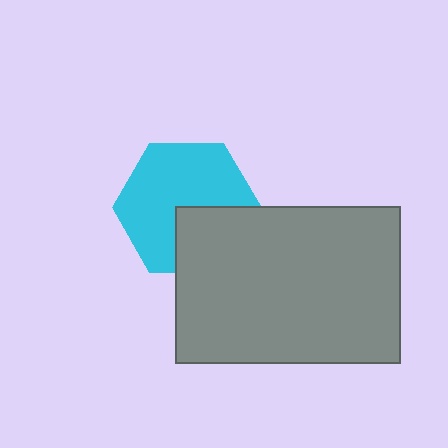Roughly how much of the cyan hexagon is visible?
Most of it is visible (roughly 68%).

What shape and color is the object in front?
The object in front is a gray rectangle.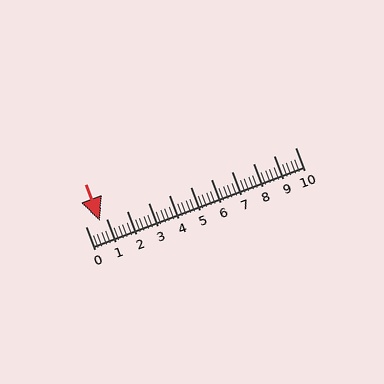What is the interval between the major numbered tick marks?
The major tick marks are spaced 1 units apart.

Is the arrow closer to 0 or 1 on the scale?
The arrow is closer to 1.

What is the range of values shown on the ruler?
The ruler shows values from 0 to 10.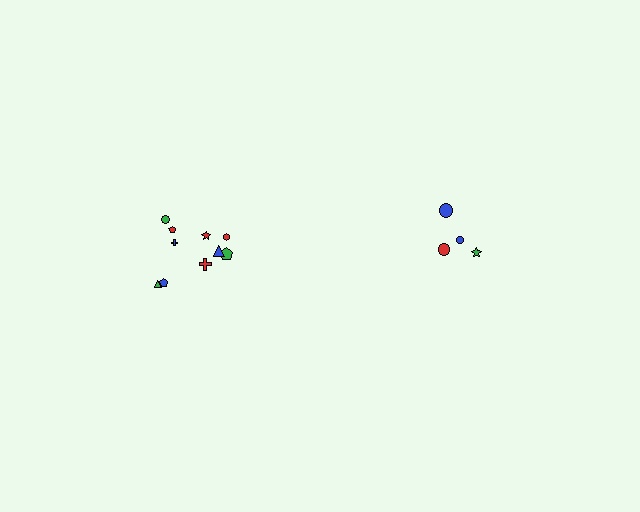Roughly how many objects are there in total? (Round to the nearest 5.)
Roughly 15 objects in total.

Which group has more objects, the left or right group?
The left group.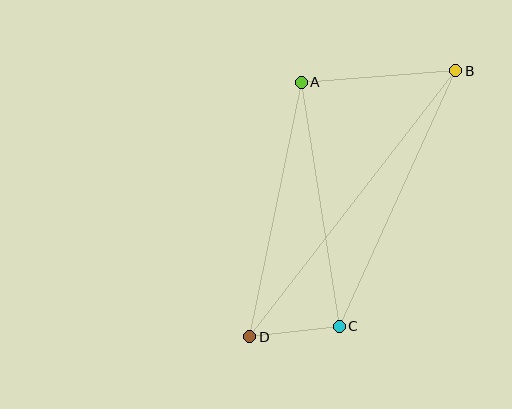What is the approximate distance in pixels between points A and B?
The distance between A and B is approximately 155 pixels.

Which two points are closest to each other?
Points C and D are closest to each other.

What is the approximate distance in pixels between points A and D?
The distance between A and D is approximately 259 pixels.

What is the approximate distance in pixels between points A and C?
The distance between A and C is approximately 247 pixels.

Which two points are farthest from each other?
Points B and D are farthest from each other.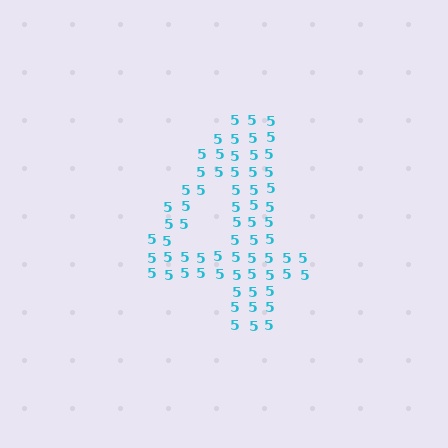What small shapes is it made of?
It is made of small digit 5's.